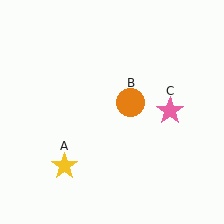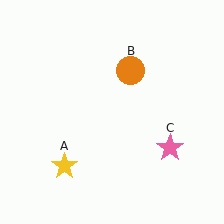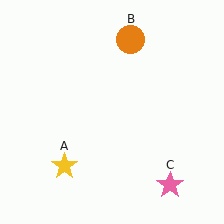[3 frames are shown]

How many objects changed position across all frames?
2 objects changed position: orange circle (object B), pink star (object C).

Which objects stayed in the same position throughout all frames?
Yellow star (object A) remained stationary.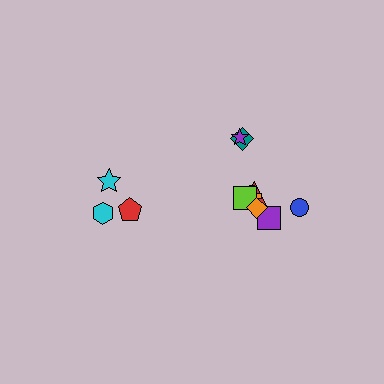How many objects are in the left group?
There are 3 objects.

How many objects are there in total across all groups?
There are 11 objects.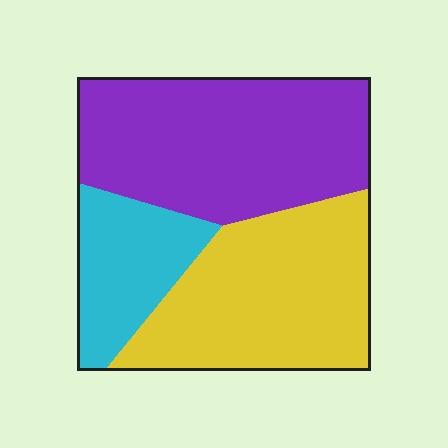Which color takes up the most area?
Purple, at roughly 45%.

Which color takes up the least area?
Cyan, at roughly 20%.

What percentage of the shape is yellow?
Yellow covers about 40% of the shape.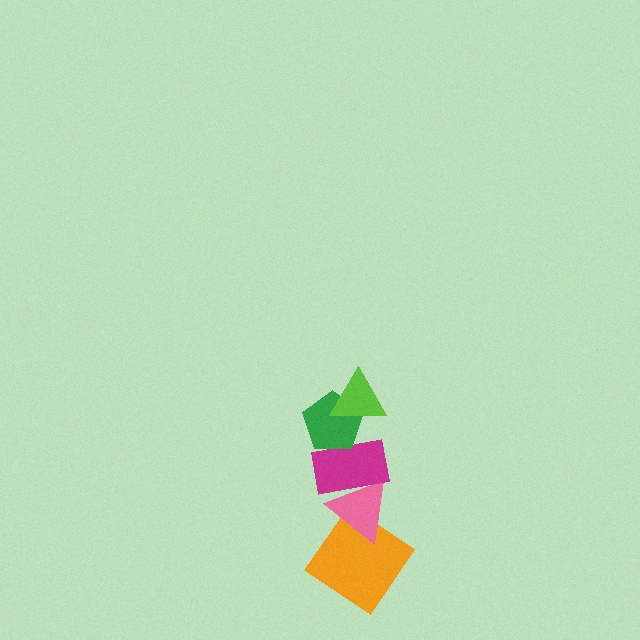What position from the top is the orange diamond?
The orange diamond is 5th from the top.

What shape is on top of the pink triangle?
The magenta rectangle is on top of the pink triangle.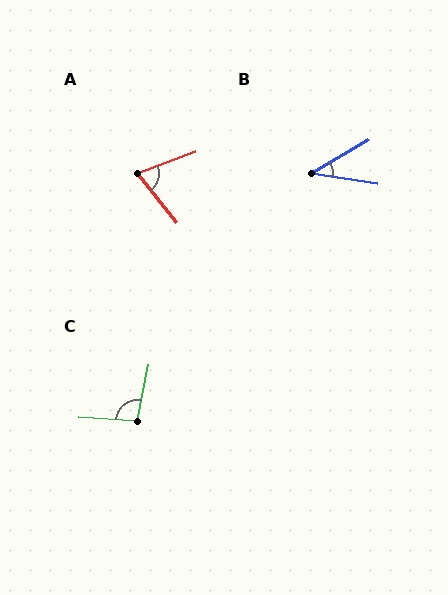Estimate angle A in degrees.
Approximately 73 degrees.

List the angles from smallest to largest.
B (39°), A (73°), C (98°).